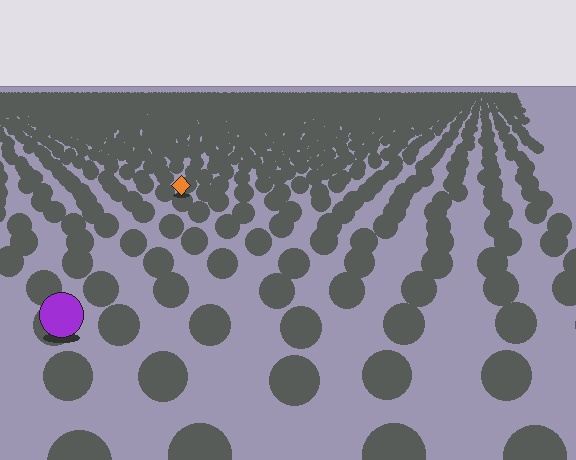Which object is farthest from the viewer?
The orange diamond is farthest from the viewer. It appears smaller and the ground texture around it is denser.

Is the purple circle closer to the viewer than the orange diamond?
Yes. The purple circle is closer — you can tell from the texture gradient: the ground texture is coarser near it.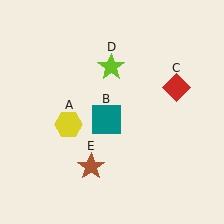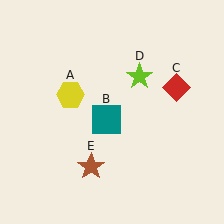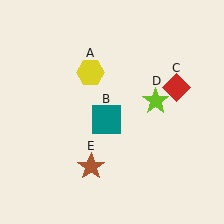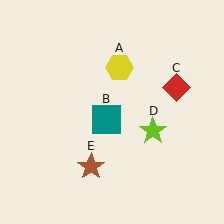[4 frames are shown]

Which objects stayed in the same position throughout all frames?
Teal square (object B) and red diamond (object C) and brown star (object E) remained stationary.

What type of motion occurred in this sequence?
The yellow hexagon (object A), lime star (object D) rotated clockwise around the center of the scene.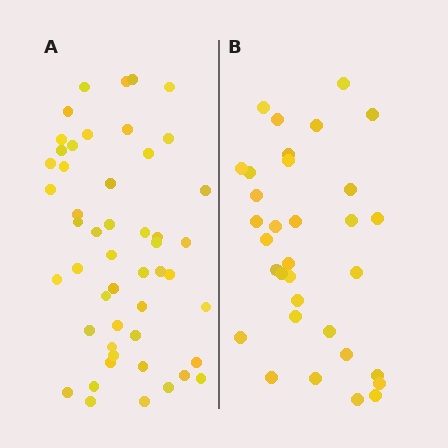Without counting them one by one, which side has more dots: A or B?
Region A (the left region) has more dots.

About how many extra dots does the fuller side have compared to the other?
Region A has approximately 15 more dots than region B.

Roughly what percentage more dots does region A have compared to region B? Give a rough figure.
About 50% more.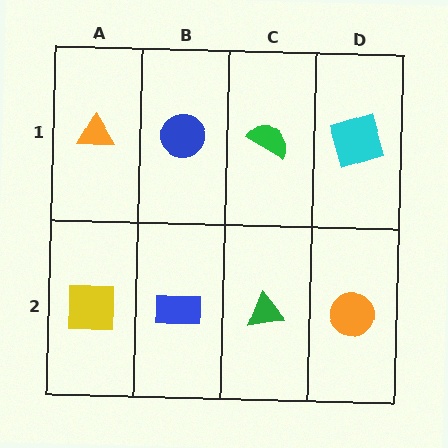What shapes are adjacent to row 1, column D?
An orange circle (row 2, column D), a green semicircle (row 1, column C).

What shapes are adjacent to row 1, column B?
A blue rectangle (row 2, column B), an orange triangle (row 1, column A), a green semicircle (row 1, column C).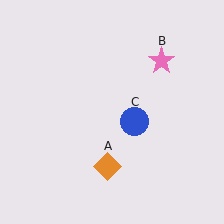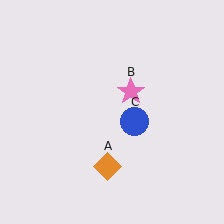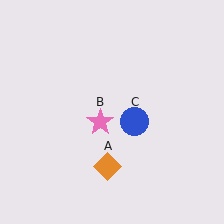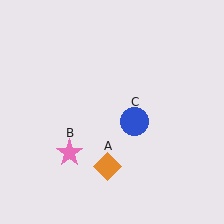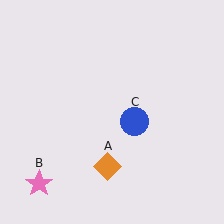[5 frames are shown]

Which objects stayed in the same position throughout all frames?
Orange diamond (object A) and blue circle (object C) remained stationary.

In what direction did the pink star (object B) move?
The pink star (object B) moved down and to the left.